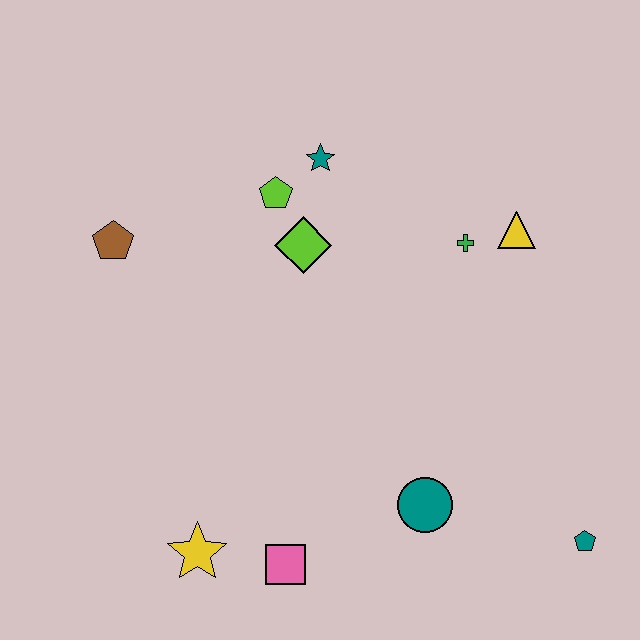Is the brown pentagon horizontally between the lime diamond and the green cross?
No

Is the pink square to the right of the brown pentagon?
Yes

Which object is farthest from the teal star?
The teal pentagon is farthest from the teal star.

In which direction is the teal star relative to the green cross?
The teal star is to the left of the green cross.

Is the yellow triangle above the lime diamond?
Yes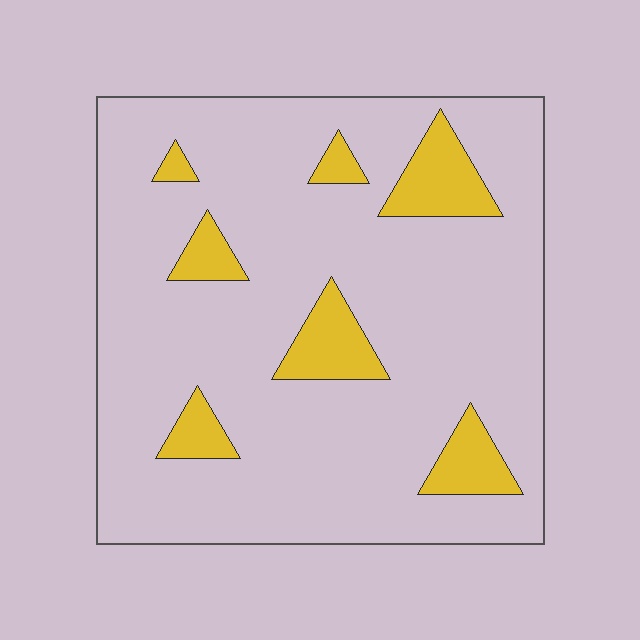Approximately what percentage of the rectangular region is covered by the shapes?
Approximately 15%.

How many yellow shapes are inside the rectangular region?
7.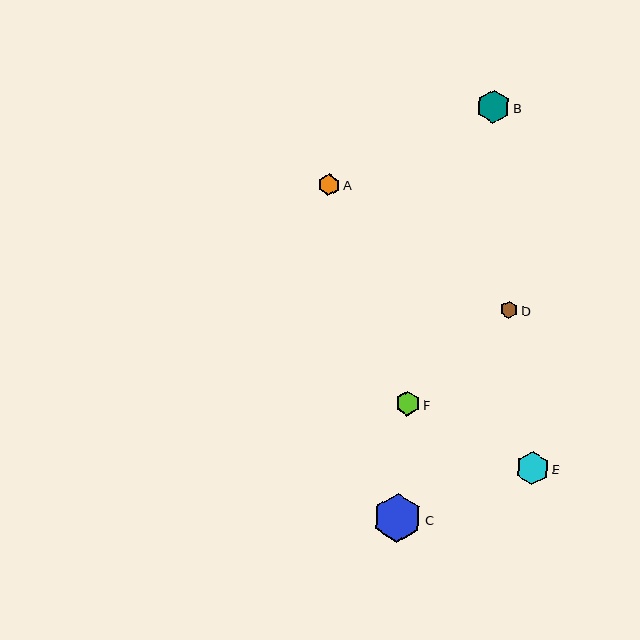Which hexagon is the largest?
Hexagon C is the largest with a size of approximately 49 pixels.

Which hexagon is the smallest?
Hexagon D is the smallest with a size of approximately 17 pixels.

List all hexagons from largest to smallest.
From largest to smallest: C, B, E, F, A, D.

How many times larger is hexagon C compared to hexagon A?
Hexagon C is approximately 2.3 times the size of hexagon A.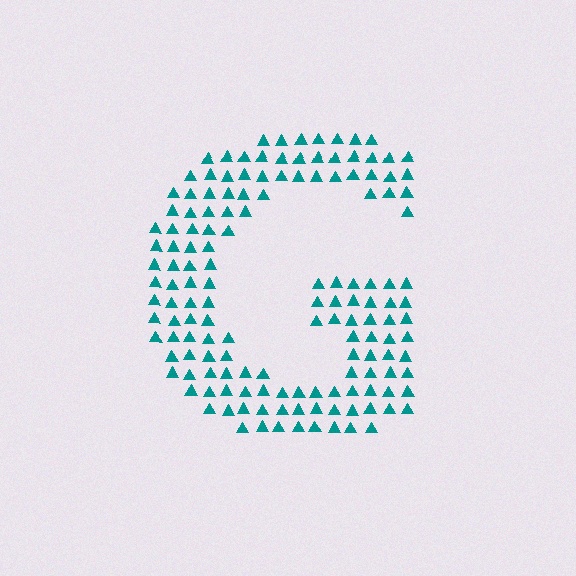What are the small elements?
The small elements are triangles.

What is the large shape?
The large shape is the letter G.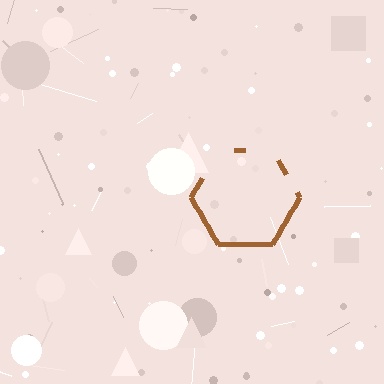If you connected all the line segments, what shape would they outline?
They would outline a hexagon.